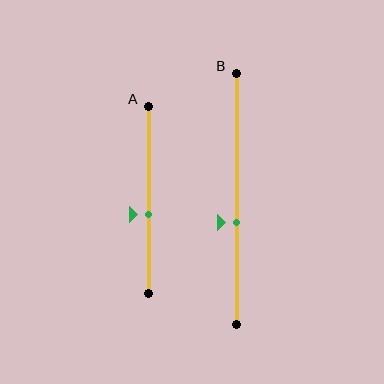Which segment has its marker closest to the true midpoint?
Segment A has its marker closest to the true midpoint.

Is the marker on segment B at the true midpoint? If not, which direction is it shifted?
No, the marker on segment B is shifted downward by about 9% of the segment length.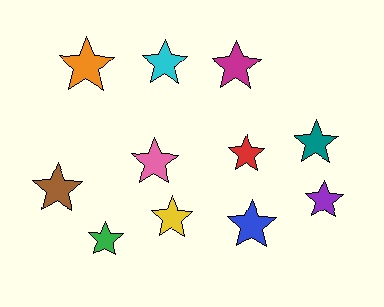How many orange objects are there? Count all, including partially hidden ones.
There is 1 orange object.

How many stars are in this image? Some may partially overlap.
There are 11 stars.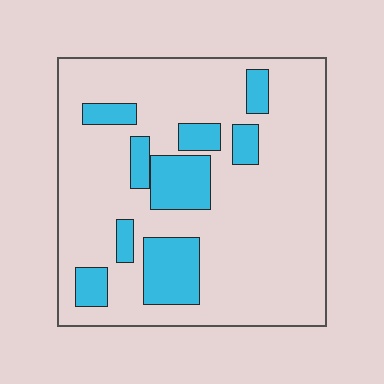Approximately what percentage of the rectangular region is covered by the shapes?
Approximately 20%.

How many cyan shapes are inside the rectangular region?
9.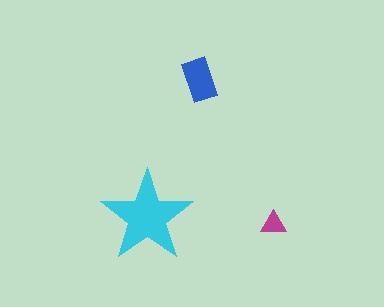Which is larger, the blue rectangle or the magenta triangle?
The blue rectangle.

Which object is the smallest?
The magenta triangle.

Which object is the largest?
The cyan star.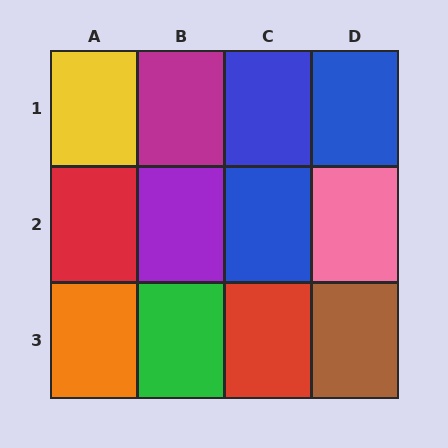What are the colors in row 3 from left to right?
Orange, green, red, brown.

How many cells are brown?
1 cell is brown.